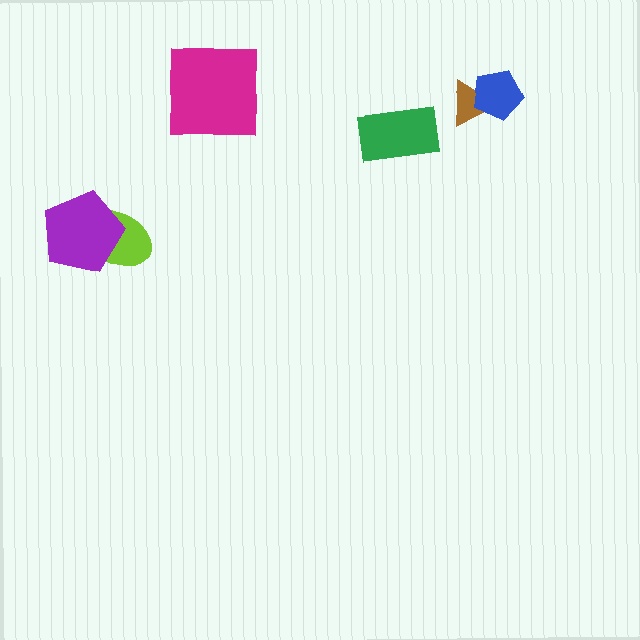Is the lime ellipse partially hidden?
Yes, it is partially covered by another shape.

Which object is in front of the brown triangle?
The blue pentagon is in front of the brown triangle.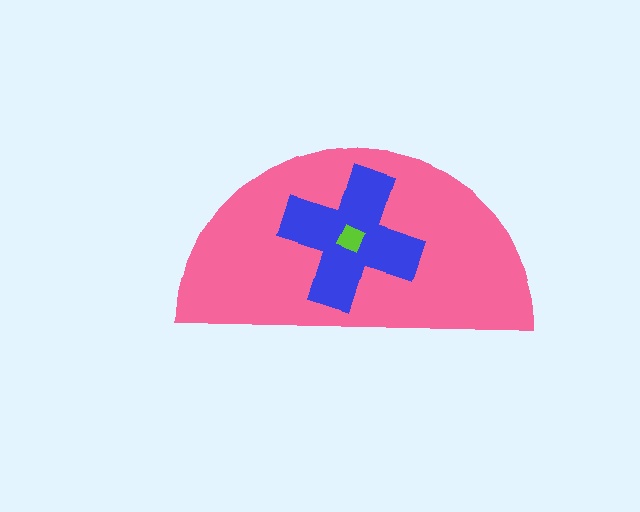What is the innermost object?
The lime diamond.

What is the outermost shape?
The pink semicircle.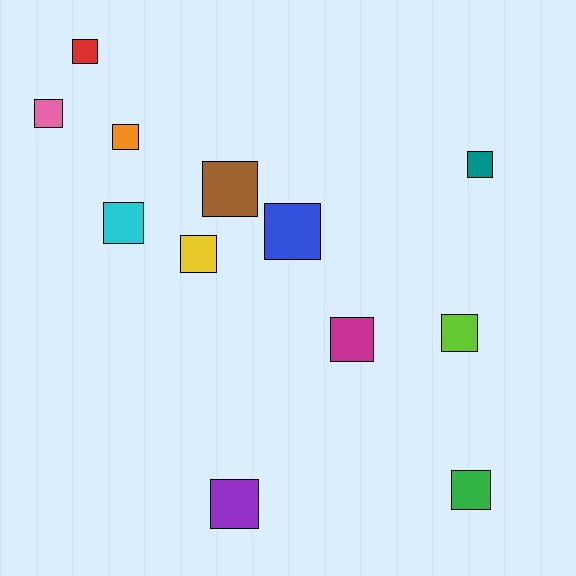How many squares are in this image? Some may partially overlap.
There are 12 squares.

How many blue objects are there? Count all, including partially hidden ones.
There is 1 blue object.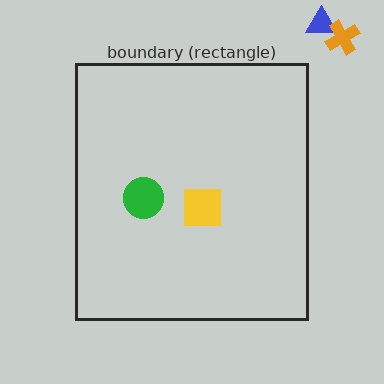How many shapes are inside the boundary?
2 inside, 2 outside.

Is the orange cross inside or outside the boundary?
Outside.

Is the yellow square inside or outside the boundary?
Inside.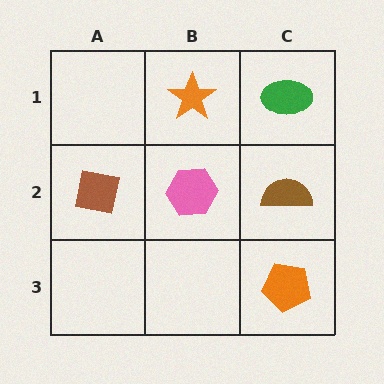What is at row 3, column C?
An orange pentagon.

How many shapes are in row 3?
1 shape.